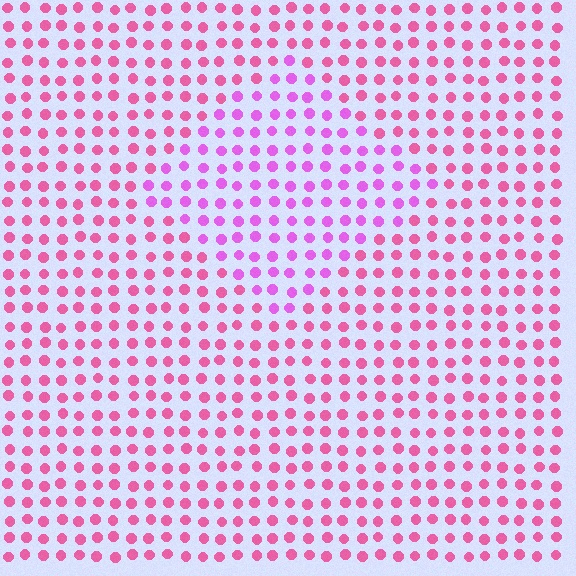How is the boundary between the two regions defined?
The boundary is defined purely by a slight shift in hue (about 32 degrees). Spacing, size, and orientation are identical on both sides.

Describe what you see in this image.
The image is filled with small pink elements in a uniform arrangement. A diamond-shaped region is visible where the elements are tinted to a slightly different hue, forming a subtle color boundary.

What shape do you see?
I see a diamond.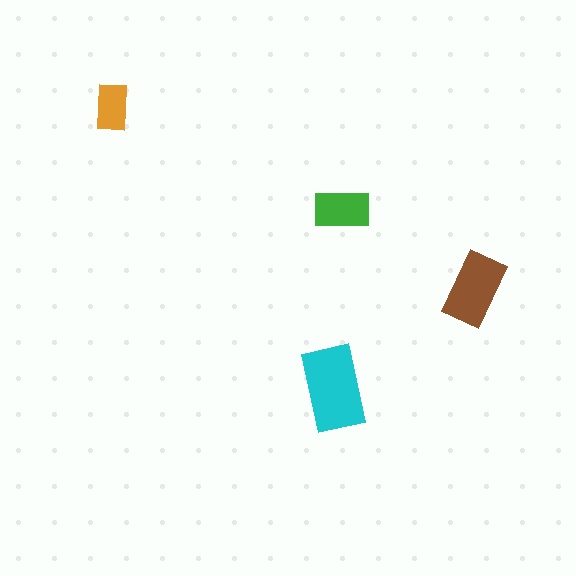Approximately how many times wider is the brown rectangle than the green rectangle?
About 1.5 times wider.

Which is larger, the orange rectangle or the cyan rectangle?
The cyan one.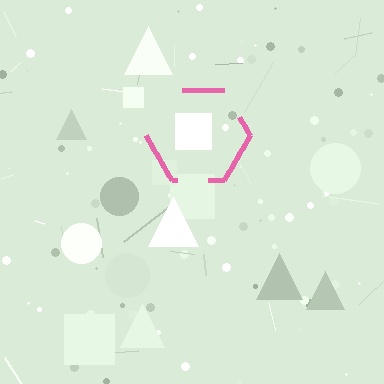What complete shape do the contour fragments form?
The contour fragments form a hexagon.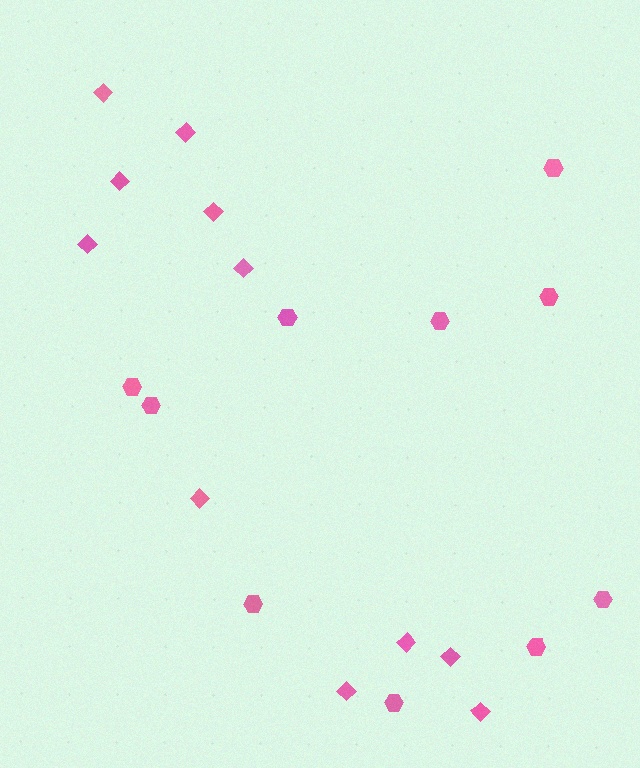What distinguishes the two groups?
There are 2 groups: one group of hexagons (10) and one group of diamonds (11).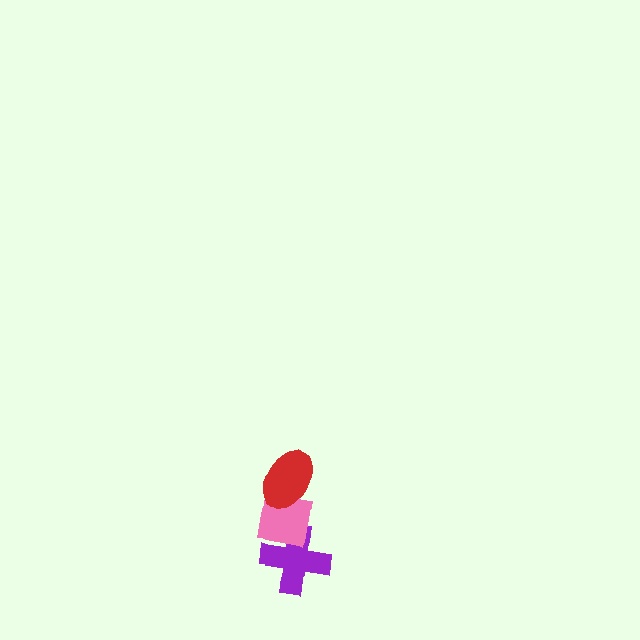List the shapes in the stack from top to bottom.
From top to bottom: the red ellipse, the pink square, the purple cross.